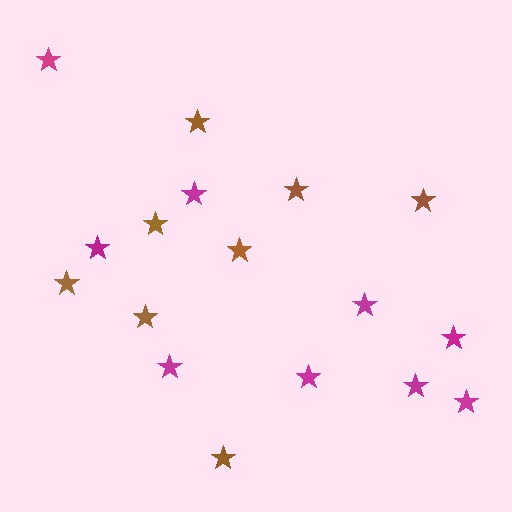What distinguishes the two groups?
There are 2 groups: one group of magenta stars (9) and one group of brown stars (8).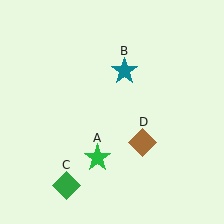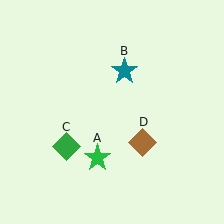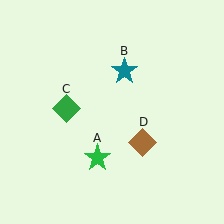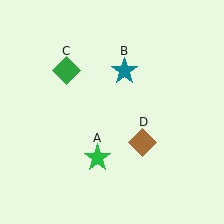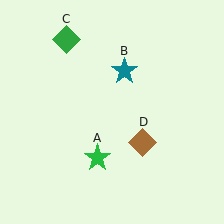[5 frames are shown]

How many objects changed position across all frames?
1 object changed position: green diamond (object C).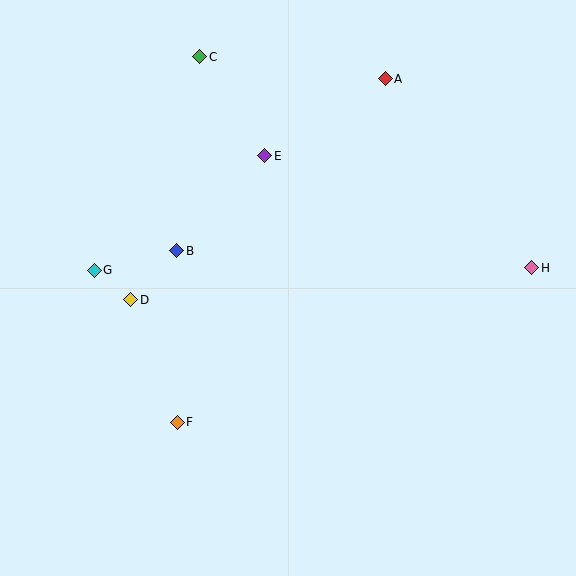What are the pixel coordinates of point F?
Point F is at (177, 422).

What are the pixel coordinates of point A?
Point A is at (385, 79).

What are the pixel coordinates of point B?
Point B is at (177, 251).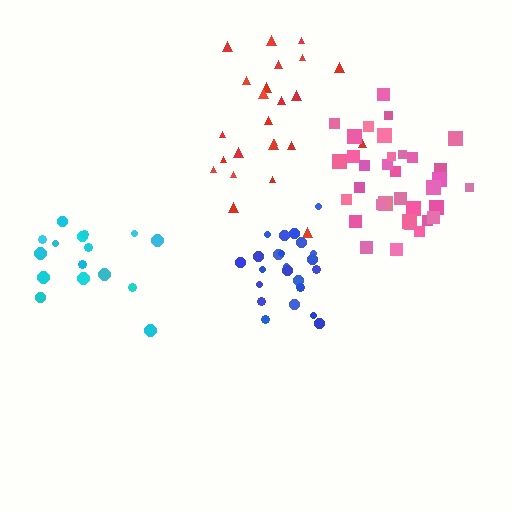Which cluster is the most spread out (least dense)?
Red.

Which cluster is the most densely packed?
Pink.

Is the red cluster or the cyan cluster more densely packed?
Cyan.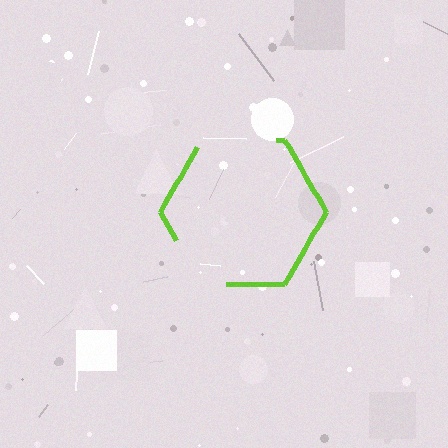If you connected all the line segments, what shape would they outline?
They would outline a hexagon.